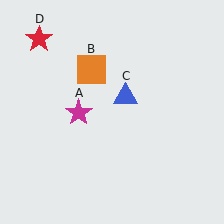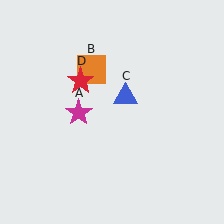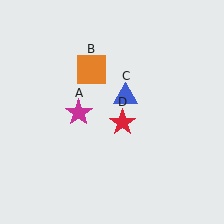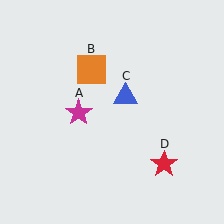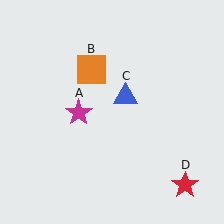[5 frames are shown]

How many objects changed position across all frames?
1 object changed position: red star (object D).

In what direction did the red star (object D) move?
The red star (object D) moved down and to the right.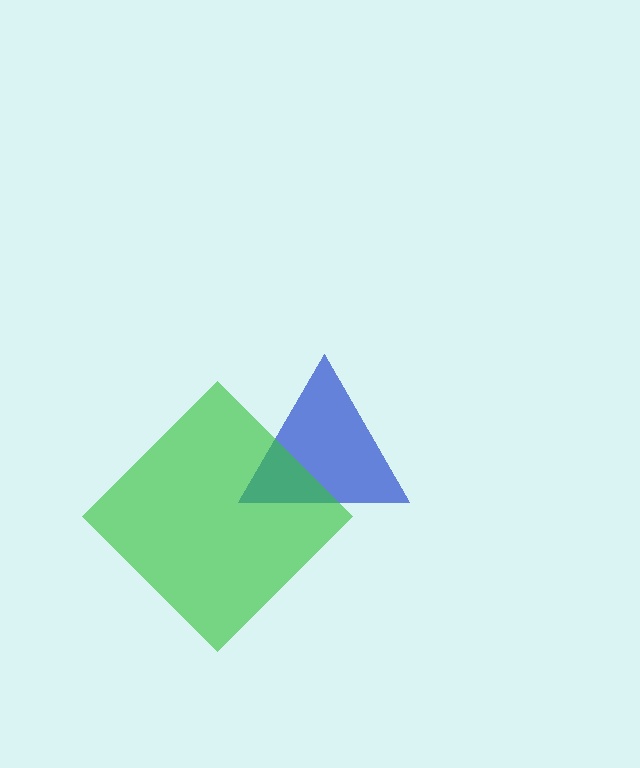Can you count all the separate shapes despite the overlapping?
Yes, there are 2 separate shapes.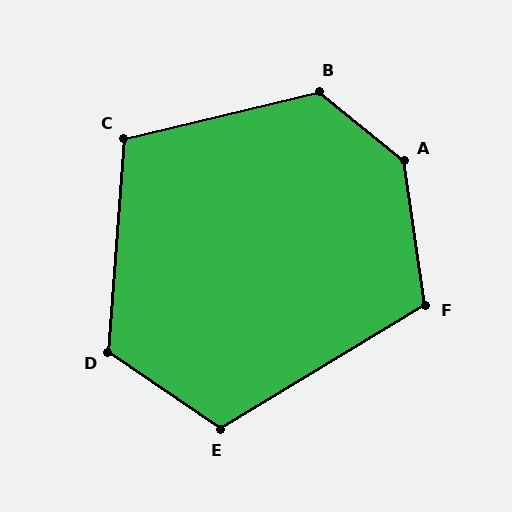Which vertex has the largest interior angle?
A, at approximately 137 degrees.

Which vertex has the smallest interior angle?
C, at approximately 108 degrees.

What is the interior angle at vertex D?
Approximately 120 degrees (obtuse).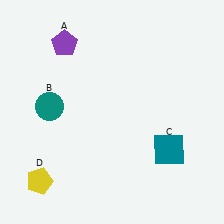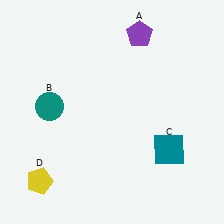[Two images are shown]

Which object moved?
The purple pentagon (A) moved right.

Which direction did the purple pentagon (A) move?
The purple pentagon (A) moved right.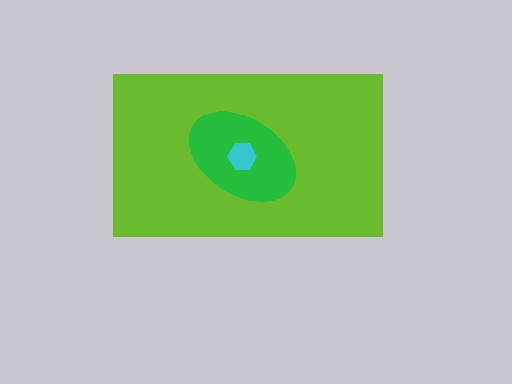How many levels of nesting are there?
3.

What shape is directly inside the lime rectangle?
The green ellipse.